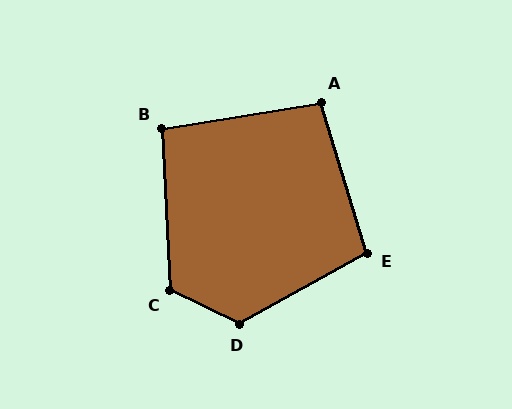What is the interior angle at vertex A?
Approximately 97 degrees (obtuse).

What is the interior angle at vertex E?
Approximately 102 degrees (obtuse).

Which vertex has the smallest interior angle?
B, at approximately 96 degrees.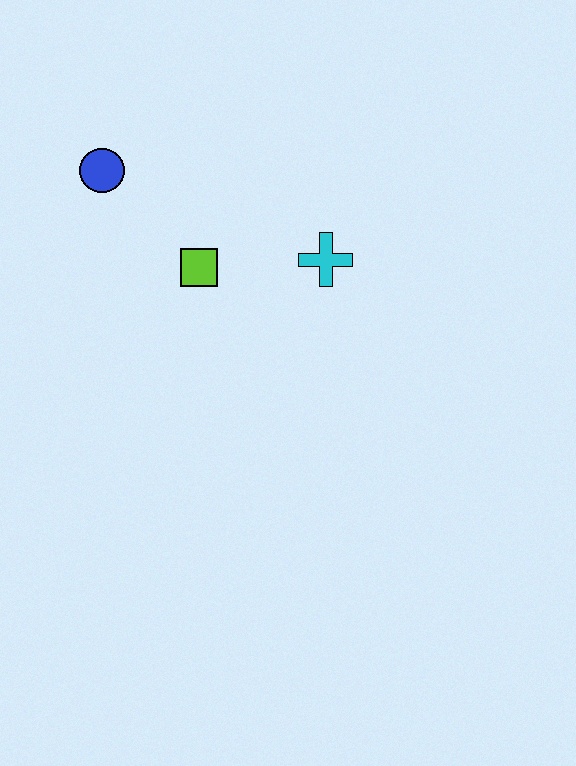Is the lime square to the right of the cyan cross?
No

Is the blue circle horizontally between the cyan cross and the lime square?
No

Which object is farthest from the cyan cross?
The blue circle is farthest from the cyan cross.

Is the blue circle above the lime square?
Yes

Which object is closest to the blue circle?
The lime square is closest to the blue circle.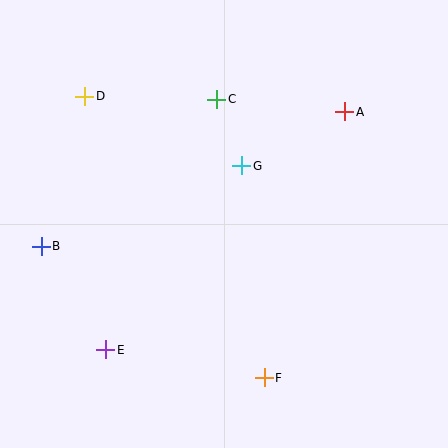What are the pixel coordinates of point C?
Point C is at (217, 99).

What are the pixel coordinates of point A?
Point A is at (345, 112).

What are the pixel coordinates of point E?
Point E is at (106, 350).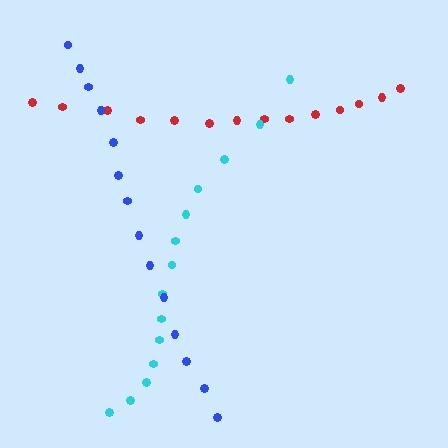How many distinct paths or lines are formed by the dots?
There are 3 distinct paths.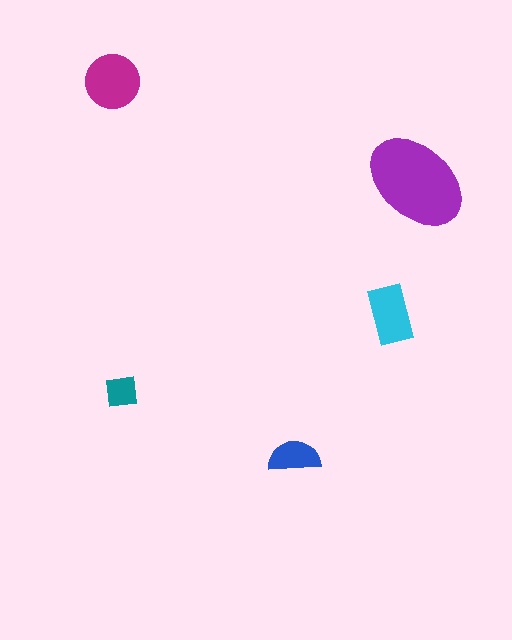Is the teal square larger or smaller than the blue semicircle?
Smaller.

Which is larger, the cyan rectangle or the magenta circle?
The magenta circle.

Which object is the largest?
The purple ellipse.